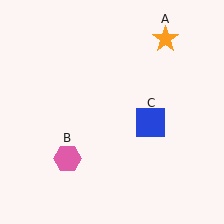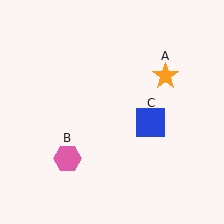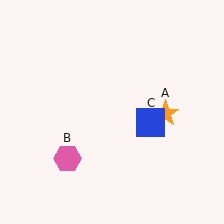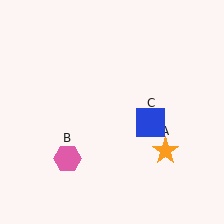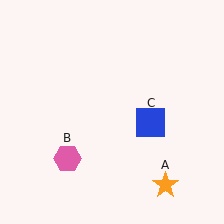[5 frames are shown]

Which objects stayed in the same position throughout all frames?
Pink hexagon (object B) and blue square (object C) remained stationary.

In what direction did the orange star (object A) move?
The orange star (object A) moved down.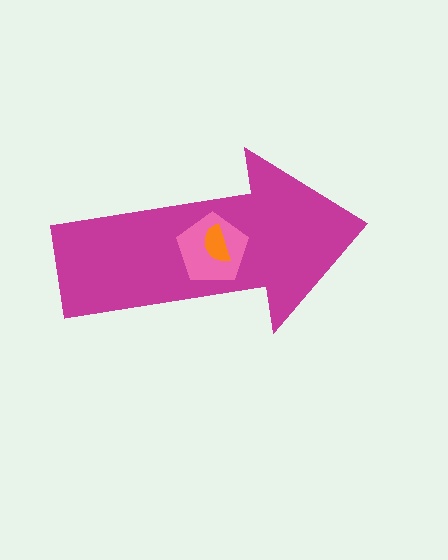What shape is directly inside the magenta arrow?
The pink pentagon.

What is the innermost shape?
The orange semicircle.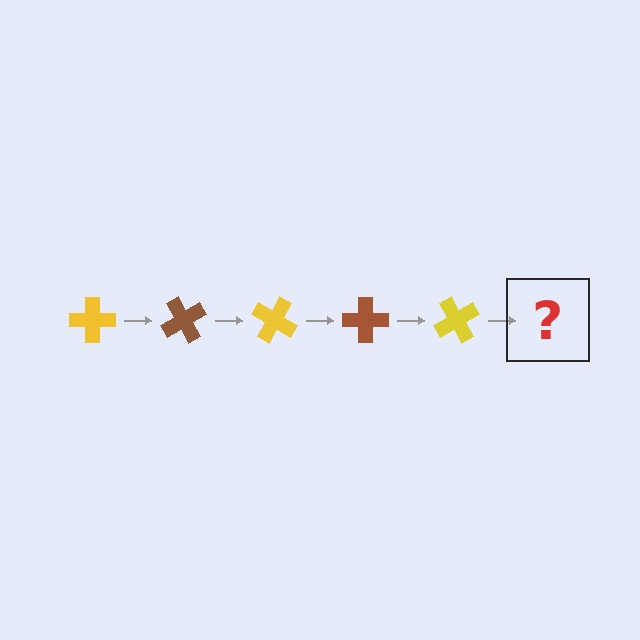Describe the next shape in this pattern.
It should be a brown cross, rotated 300 degrees from the start.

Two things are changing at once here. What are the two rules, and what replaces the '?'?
The two rules are that it rotates 60 degrees each step and the color cycles through yellow and brown. The '?' should be a brown cross, rotated 300 degrees from the start.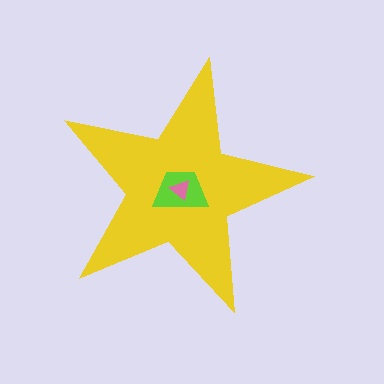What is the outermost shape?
The yellow star.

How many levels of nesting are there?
3.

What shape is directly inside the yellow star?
The lime trapezoid.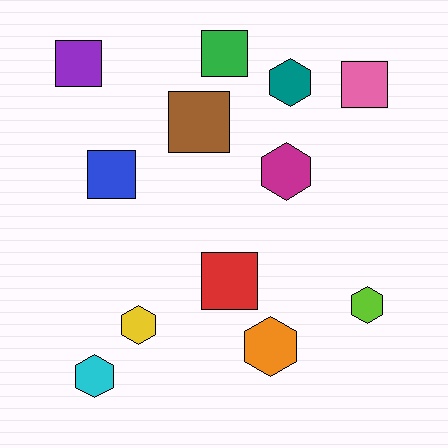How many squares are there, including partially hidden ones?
There are 6 squares.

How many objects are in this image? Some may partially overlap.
There are 12 objects.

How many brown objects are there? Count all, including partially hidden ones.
There is 1 brown object.